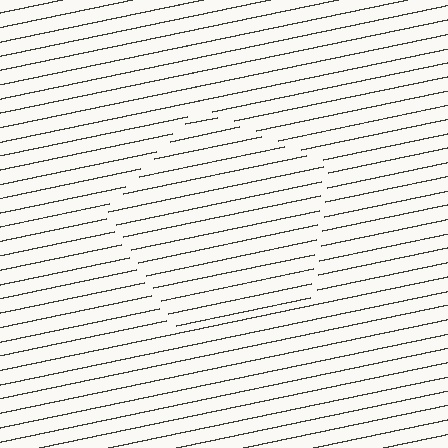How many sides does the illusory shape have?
5 sides — the line-ends trace a pentagon.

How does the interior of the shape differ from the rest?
The interior of the shape contains the same grating, shifted by half a period — the contour is defined by the phase discontinuity where line-ends from the inner and outer gratings abut.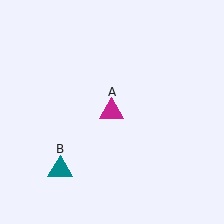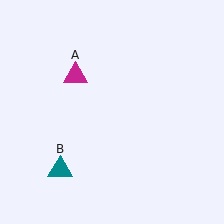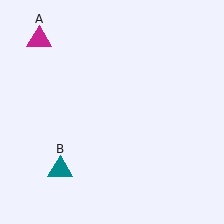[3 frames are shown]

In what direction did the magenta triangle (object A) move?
The magenta triangle (object A) moved up and to the left.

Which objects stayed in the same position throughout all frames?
Teal triangle (object B) remained stationary.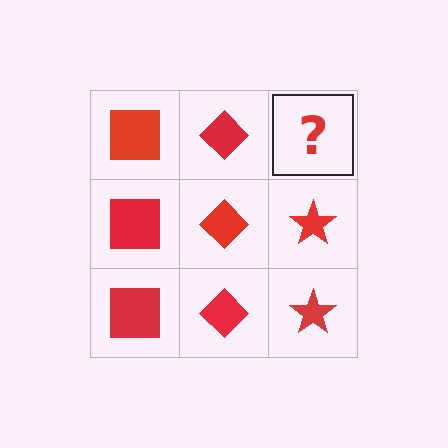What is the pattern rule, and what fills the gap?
The rule is that each column has a consistent shape. The gap should be filled with a red star.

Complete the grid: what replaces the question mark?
The question mark should be replaced with a red star.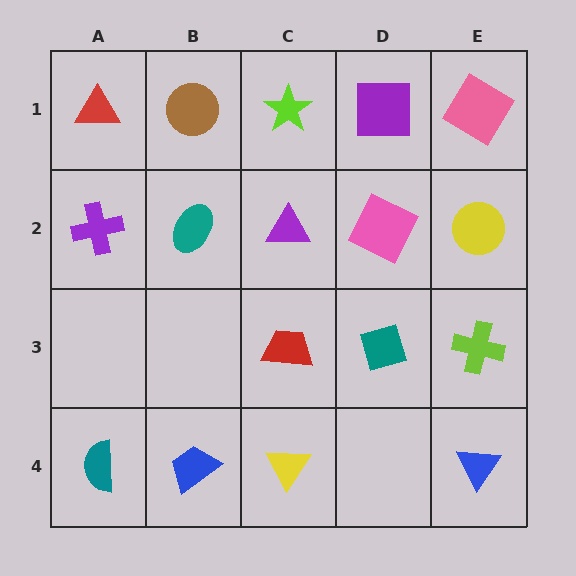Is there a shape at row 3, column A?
No, that cell is empty.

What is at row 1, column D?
A purple square.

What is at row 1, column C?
A lime star.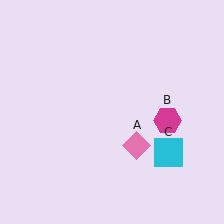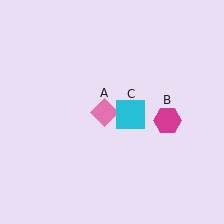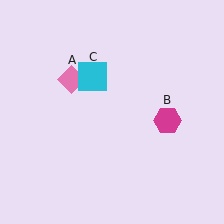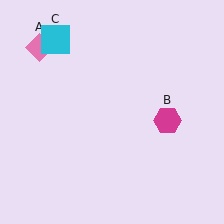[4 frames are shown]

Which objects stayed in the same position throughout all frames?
Magenta hexagon (object B) remained stationary.